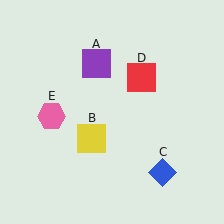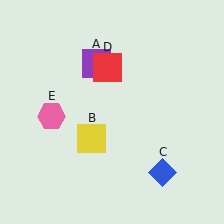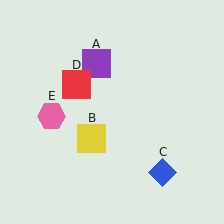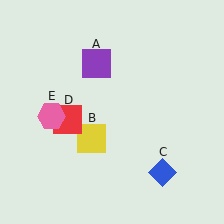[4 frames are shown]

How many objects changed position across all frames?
1 object changed position: red square (object D).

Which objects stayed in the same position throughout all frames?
Purple square (object A) and yellow square (object B) and blue diamond (object C) and pink hexagon (object E) remained stationary.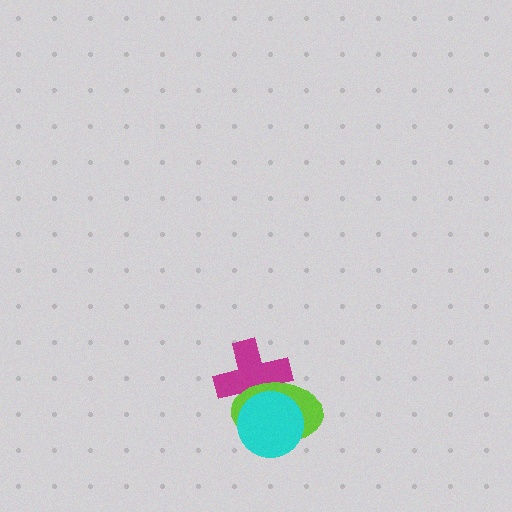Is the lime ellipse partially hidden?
Yes, it is partially covered by another shape.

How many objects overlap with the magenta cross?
2 objects overlap with the magenta cross.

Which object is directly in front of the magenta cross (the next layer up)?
The lime ellipse is directly in front of the magenta cross.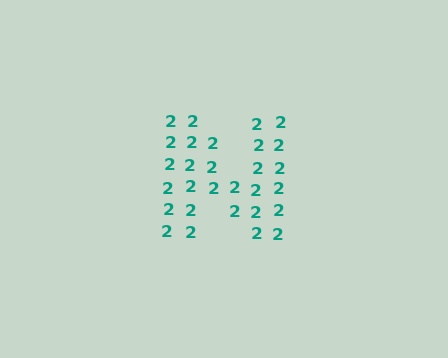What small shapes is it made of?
It is made of small digit 2's.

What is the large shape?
The large shape is the letter N.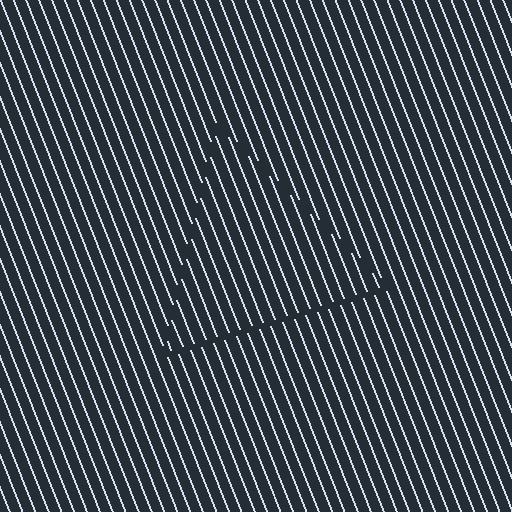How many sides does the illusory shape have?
3 sides — the line-ends trace a triangle.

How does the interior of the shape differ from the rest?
The interior of the shape contains the same grating, shifted by half a period — the contour is defined by the phase discontinuity where line-ends from the inner and outer gratings abut.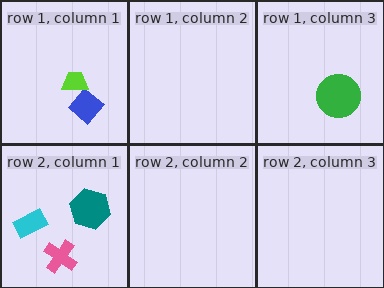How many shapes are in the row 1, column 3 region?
1.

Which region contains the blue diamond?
The row 1, column 1 region.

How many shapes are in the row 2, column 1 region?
3.